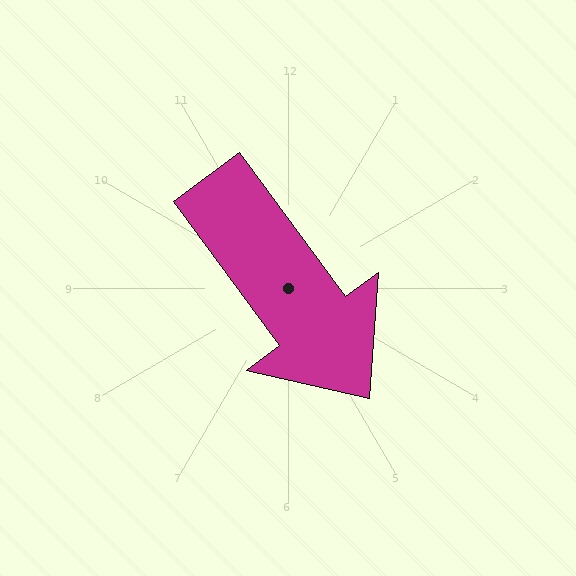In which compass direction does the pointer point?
Southeast.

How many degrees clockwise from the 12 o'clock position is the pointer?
Approximately 144 degrees.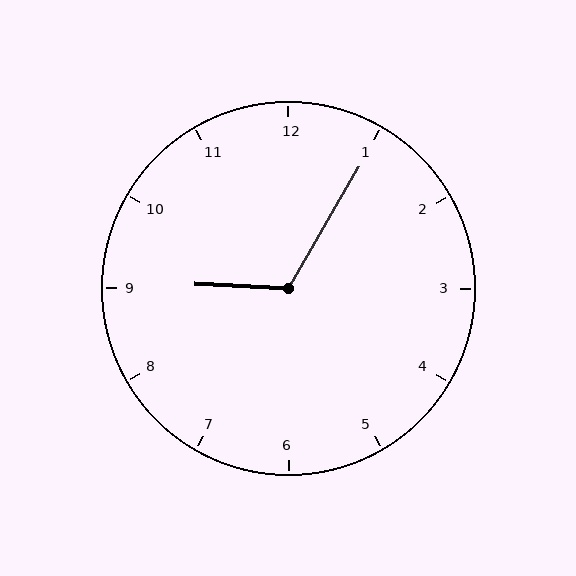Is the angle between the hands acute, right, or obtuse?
It is obtuse.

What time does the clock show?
9:05.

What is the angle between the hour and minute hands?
Approximately 118 degrees.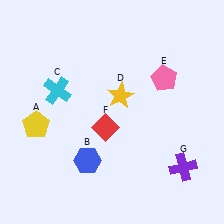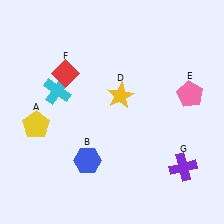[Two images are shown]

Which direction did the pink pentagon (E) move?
The pink pentagon (E) moved right.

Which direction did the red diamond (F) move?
The red diamond (F) moved up.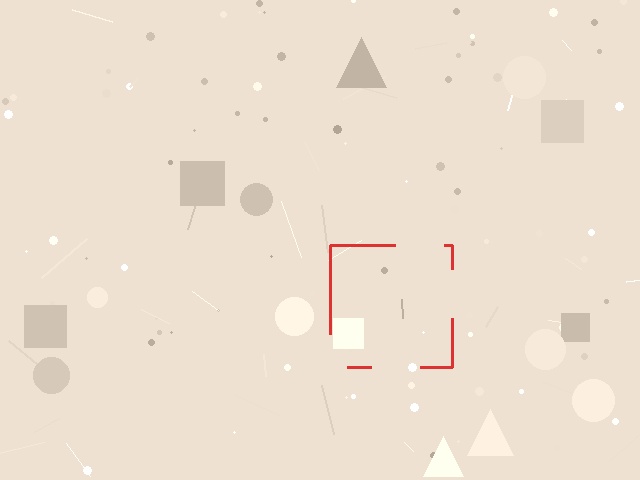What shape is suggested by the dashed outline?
The dashed outline suggests a square.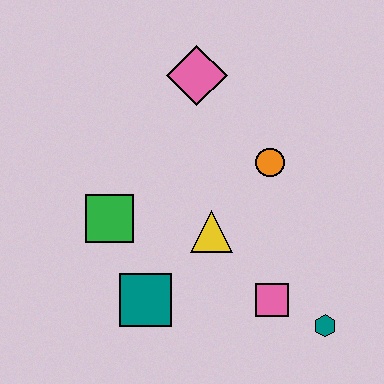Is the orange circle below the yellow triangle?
No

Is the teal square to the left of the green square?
No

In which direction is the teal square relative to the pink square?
The teal square is to the left of the pink square.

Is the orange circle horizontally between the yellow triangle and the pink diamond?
No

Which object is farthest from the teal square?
The pink diamond is farthest from the teal square.